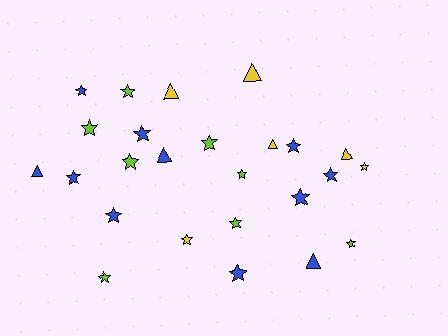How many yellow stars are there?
There are 2 yellow stars.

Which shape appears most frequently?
Star, with 18 objects.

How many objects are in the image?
There are 25 objects.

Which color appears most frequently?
Blue, with 11 objects.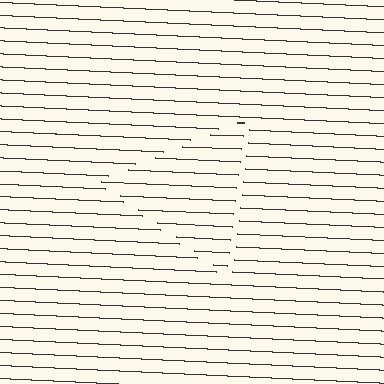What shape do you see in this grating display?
An illusory triangle. The interior of the shape contains the same grating, shifted by half a period — the contour is defined by the phase discontinuity where line-ends from the inner and outer gratings abut.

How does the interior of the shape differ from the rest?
The interior of the shape contains the same grating, shifted by half a period — the contour is defined by the phase discontinuity where line-ends from the inner and outer gratings abut.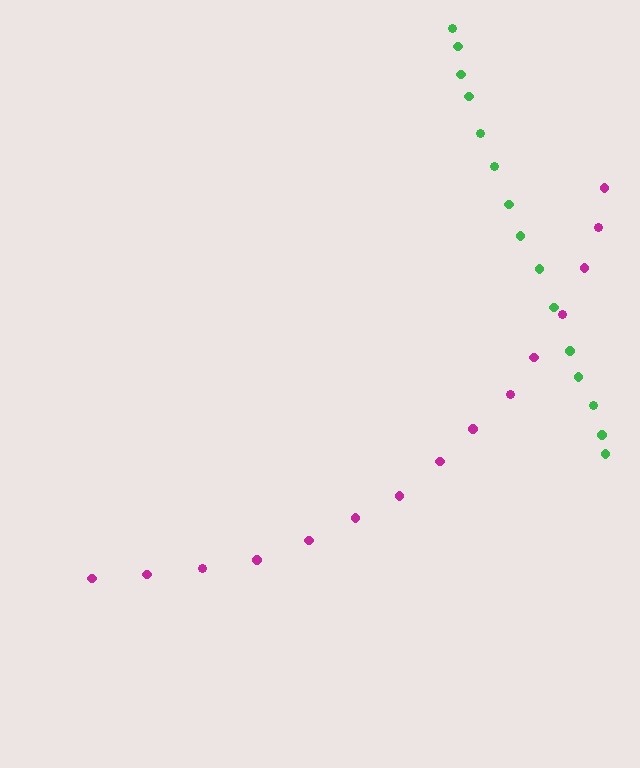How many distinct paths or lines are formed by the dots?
There are 2 distinct paths.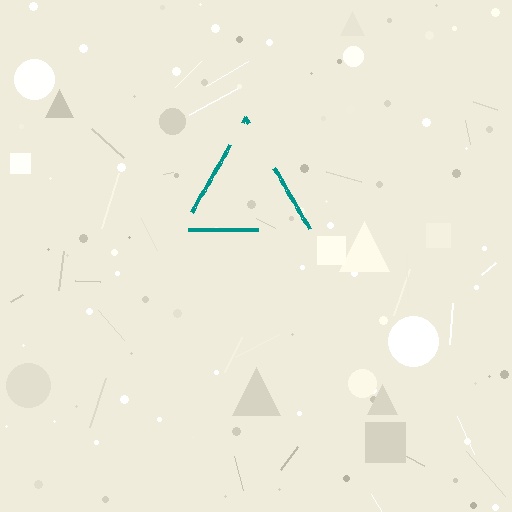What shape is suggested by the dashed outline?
The dashed outline suggests a triangle.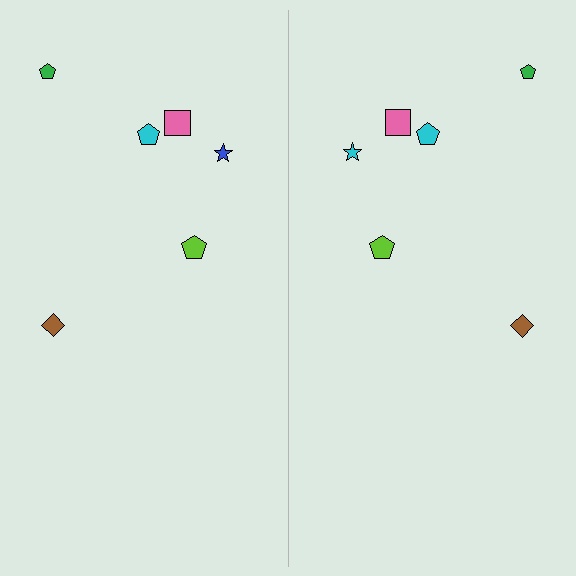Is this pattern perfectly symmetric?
No, the pattern is not perfectly symmetric. The cyan star on the right side breaks the symmetry — its mirror counterpart is blue.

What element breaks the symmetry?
The cyan star on the right side breaks the symmetry — its mirror counterpart is blue.